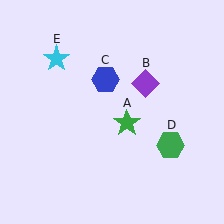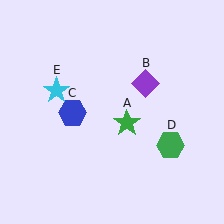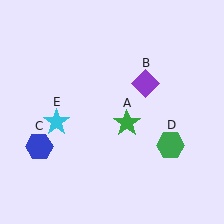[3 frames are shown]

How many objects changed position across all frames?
2 objects changed position: blue hexagon (object C), cyan star (object E).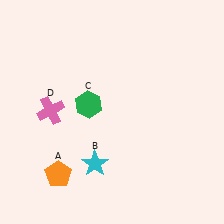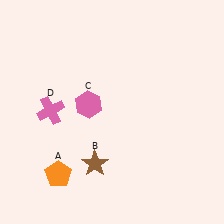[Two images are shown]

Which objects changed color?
B changed from cyan to brown. C changed from green to pink.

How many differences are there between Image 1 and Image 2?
There are 2 differences between the two images.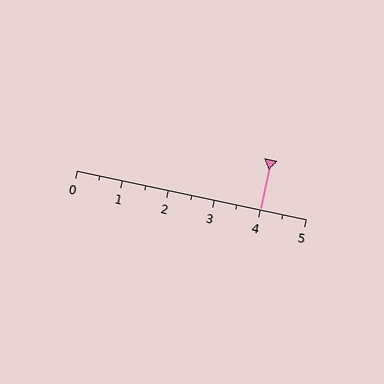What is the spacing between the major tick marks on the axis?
The major ticks are spaced 1 apart.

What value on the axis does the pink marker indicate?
The marker indicates approximately 4.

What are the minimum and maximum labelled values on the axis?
The axis runs from 0 to 5.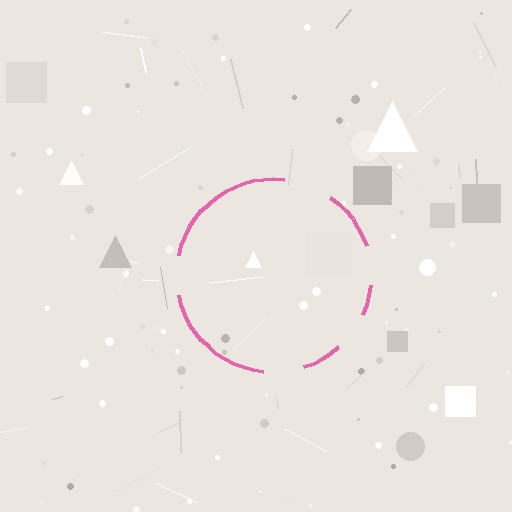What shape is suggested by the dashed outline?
The dashed outline suggests a circle.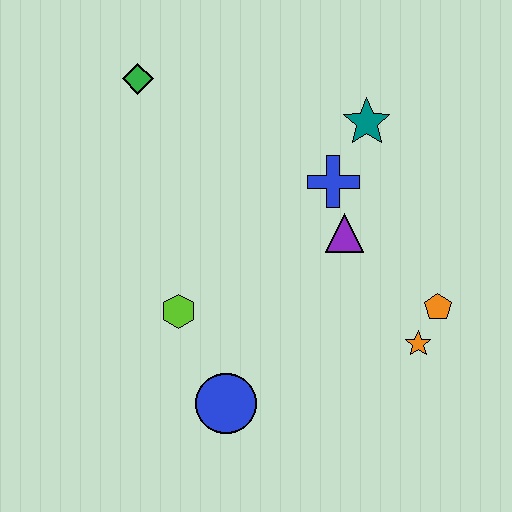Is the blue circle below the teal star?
Yes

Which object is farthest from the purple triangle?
The green diamond is farthest from the purple triangle.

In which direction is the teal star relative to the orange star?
The teal star is above the orange star.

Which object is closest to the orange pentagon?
The orange star is closest to the orange pentagon.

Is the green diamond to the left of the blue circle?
Yes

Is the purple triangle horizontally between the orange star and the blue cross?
Yes